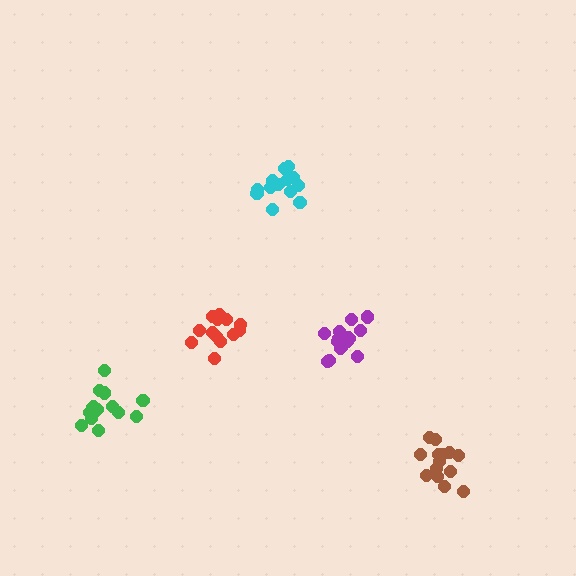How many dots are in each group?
Group 1: 13 dots, Group 2: 13 dots, Group 3: 15 dots, Group 4: 16 dots, Group 5: 14 dots (71 total).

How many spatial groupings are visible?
There are 5 spatial groupings.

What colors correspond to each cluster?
The clusters are colored: cyan, red, green, purple, brown.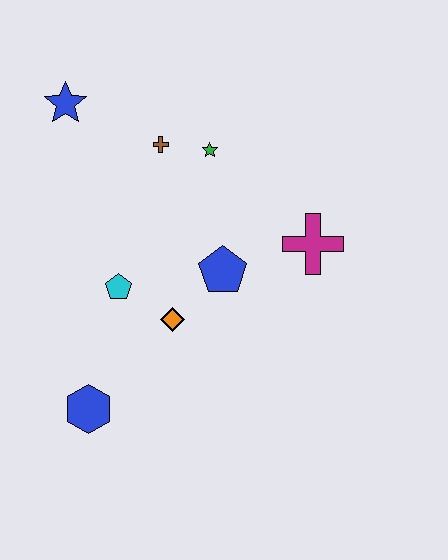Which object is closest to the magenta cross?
The blue pentagon is closest to the magenta cross.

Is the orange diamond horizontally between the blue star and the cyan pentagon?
No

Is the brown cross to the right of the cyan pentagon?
Yes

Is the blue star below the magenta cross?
No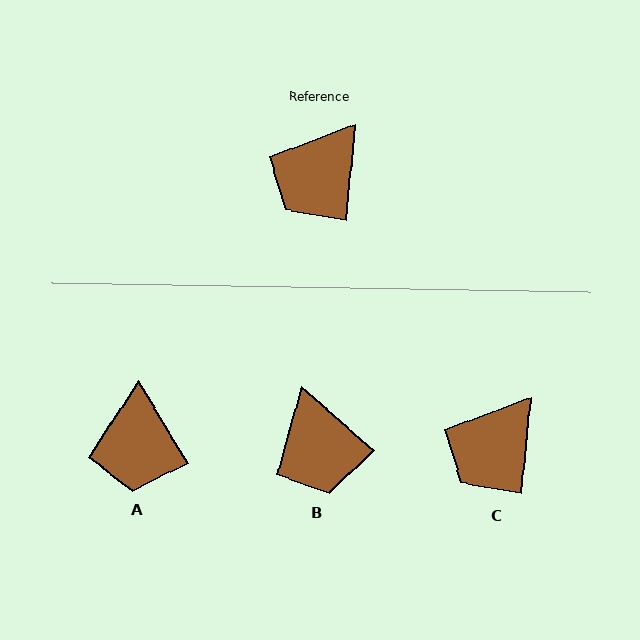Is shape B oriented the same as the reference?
No, it is off by about 54 degrees.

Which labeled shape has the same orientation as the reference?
C.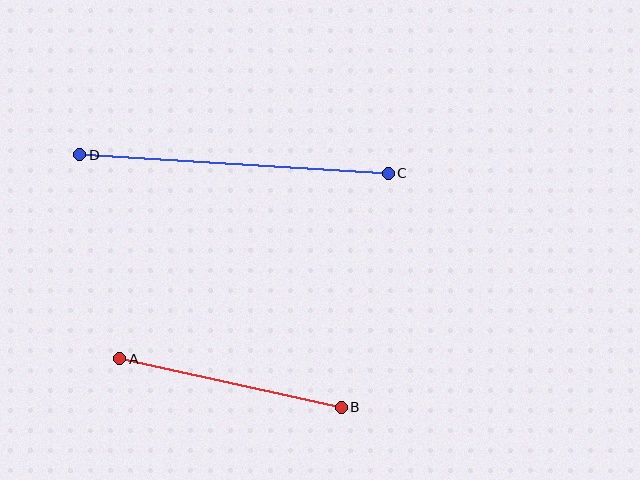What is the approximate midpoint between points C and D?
The midpoint is at approximately (234, 164) pixels.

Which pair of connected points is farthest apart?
Points C and D are farthest apart.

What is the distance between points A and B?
The distance is approximately 226 pixels.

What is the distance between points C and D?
The distance is approximately 309 pixels.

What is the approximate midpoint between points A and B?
The midpoint is at approximately (231, 383) pixels.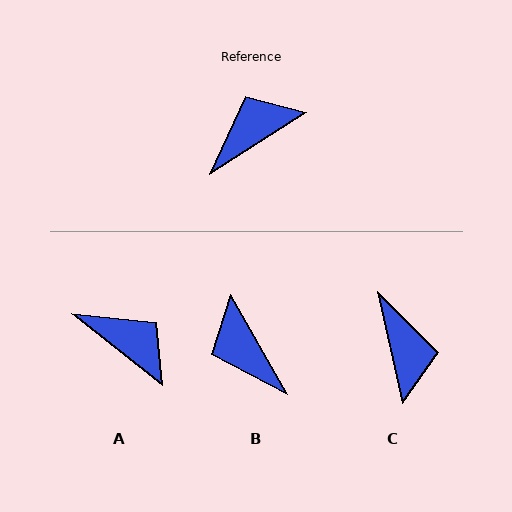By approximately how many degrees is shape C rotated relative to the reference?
Approximately 110 degrees clockwise.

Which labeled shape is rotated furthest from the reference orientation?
C, about 110 degrees away.